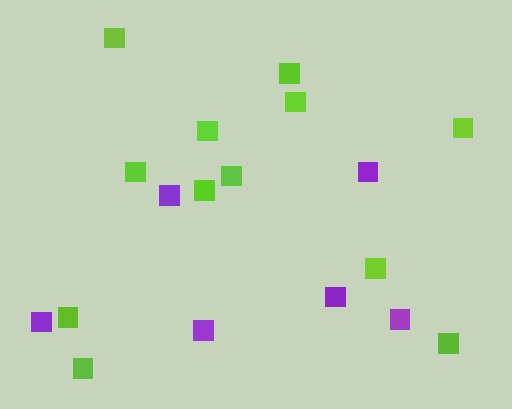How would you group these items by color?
There are 2 groups: one group of purple squares (6) and one group of lime squares (12).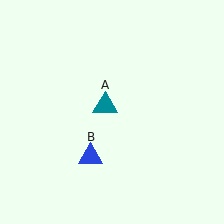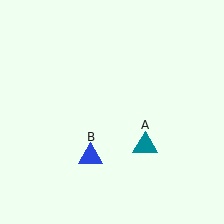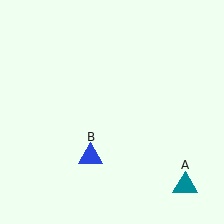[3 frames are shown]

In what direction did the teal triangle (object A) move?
The teal triangle (object A) moved down and to the right.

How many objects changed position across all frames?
1 object changed position: teal triangle (object A).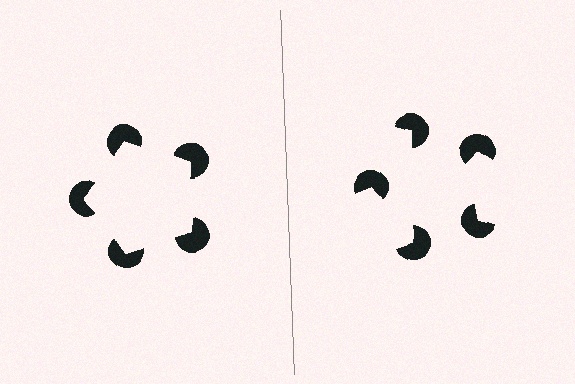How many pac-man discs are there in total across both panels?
10 — 5 on each side.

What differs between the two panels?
The pac-man discs are positioned identically on both sides; only the wedge orientations differ. On the left they align to a pentagon; on the right they are misaligned.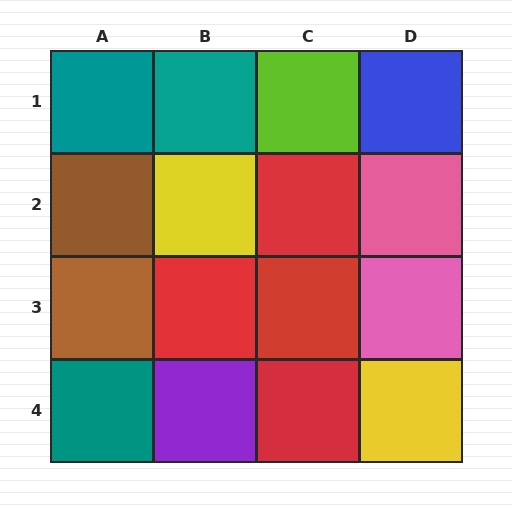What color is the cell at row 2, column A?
Brown.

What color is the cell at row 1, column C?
Lime.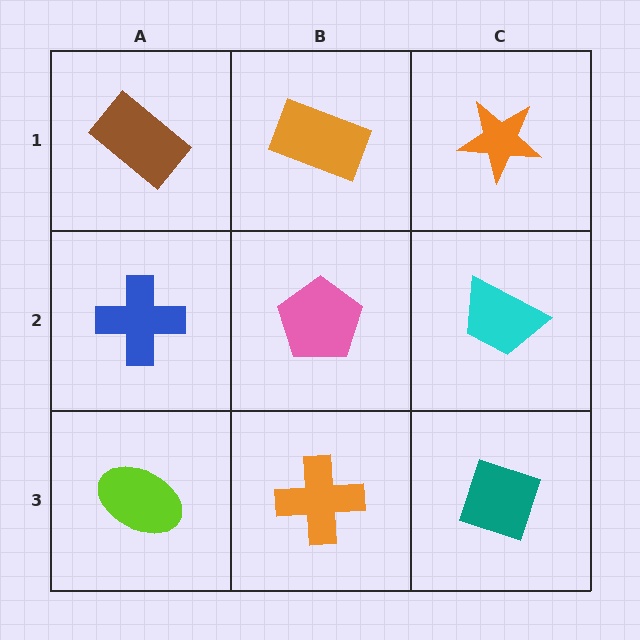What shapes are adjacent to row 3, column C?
A cyan trapezoid (row 2, column C), an orange cross (row 3, column B).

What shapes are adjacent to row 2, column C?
An orange star (row 1, column C), a teal diamond (row 3, column C), a pink pentagon (row 2, column B).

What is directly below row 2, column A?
A lime ellipse.